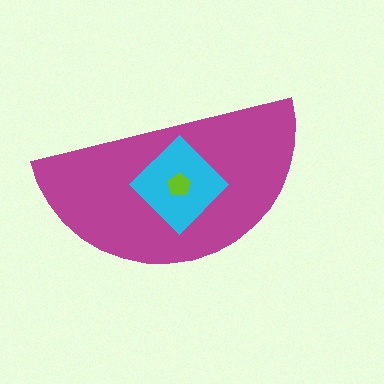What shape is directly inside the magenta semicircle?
The cyan diamond.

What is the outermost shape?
The magenta semicircle.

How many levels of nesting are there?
3.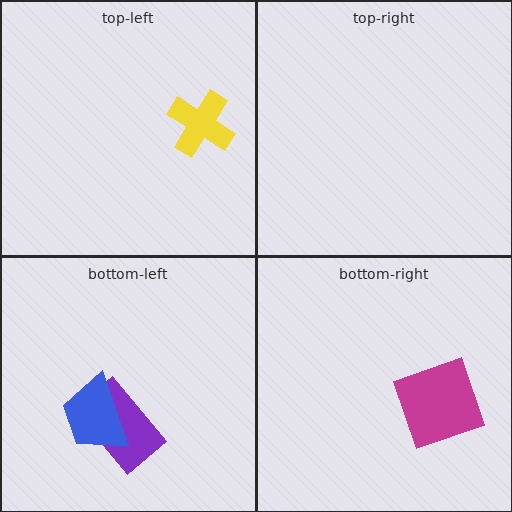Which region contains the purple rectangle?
The bottom-left region.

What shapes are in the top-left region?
The yellow cross.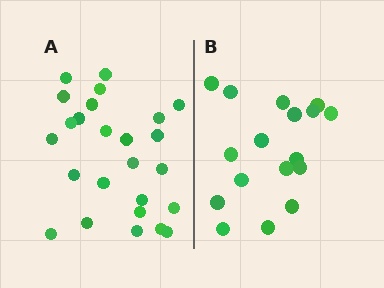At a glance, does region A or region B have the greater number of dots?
Region A (the left region) has more dots.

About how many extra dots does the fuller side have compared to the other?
Region A has roughly 8 or so more dots than region B.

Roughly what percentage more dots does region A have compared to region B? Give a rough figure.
About 45% more.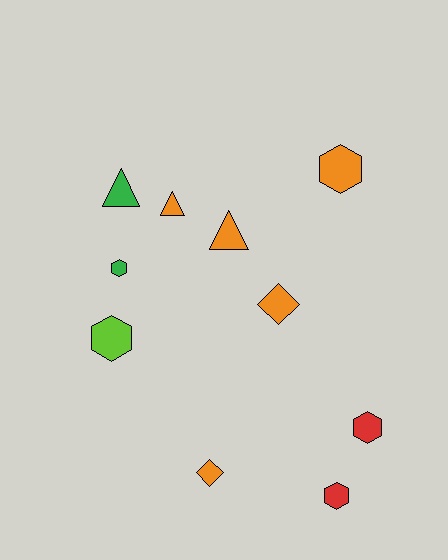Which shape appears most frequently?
Hexagon, with 5 objects.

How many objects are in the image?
There are 10 objects.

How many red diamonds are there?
There are no red diamonds.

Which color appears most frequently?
Orange, with 5 objects.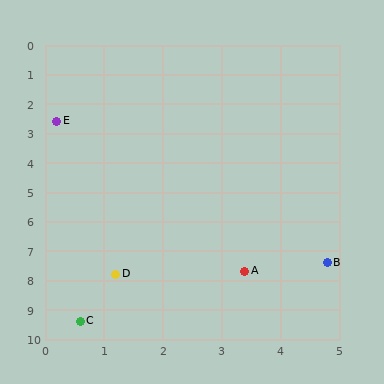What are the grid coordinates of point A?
Point A is at approximately (3.4, 7.7).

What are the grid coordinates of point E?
Point E is at approximately (0.2, 2.6).